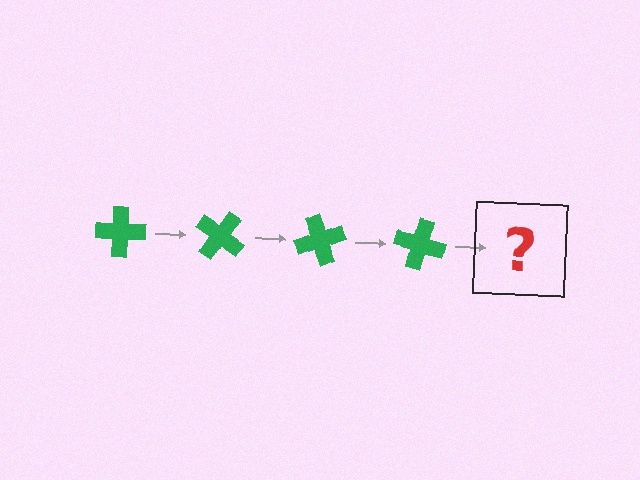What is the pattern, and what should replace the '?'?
The pattern is that the cross rotates 35 degrees each step. The '?' should be a green cross rotated 140 degrees.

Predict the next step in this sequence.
The next step is a green cross rotated 140 degrees.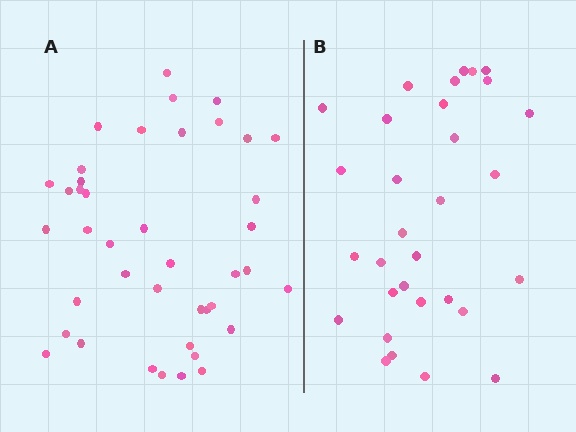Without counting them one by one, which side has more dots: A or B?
Region A (the left region) has more dots.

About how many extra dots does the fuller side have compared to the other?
Region A has roughly 10 or so more dots than region B.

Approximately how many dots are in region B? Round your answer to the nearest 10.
About 30 dots. (The exact count is 31, which rounds to 30.)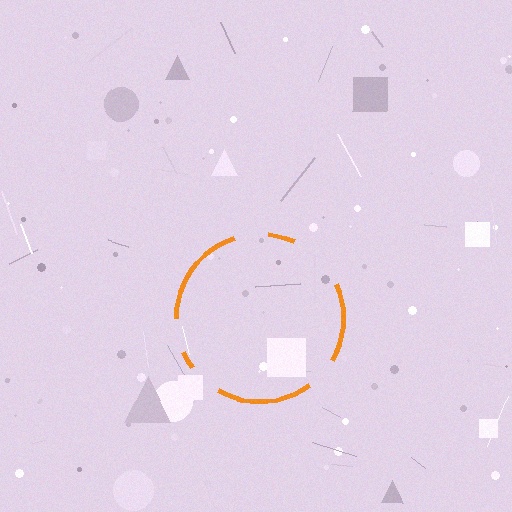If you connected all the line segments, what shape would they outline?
They would outline a circle.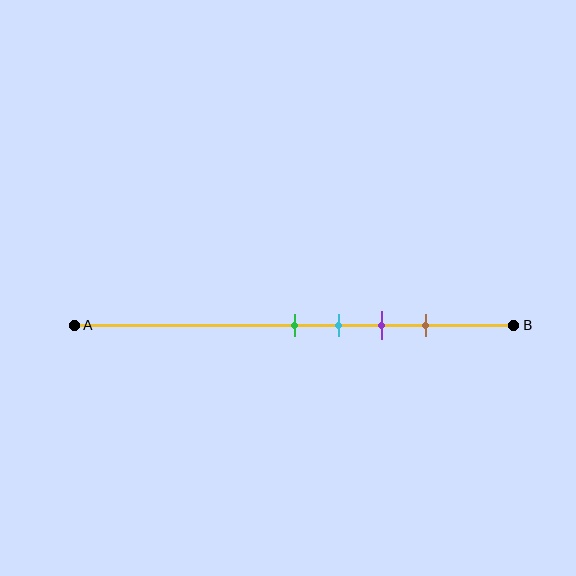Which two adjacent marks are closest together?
The green and cyan marks are the closest adjacent pair.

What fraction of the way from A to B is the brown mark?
The brown mark is approximately 80% (0.8) of the way from A to B.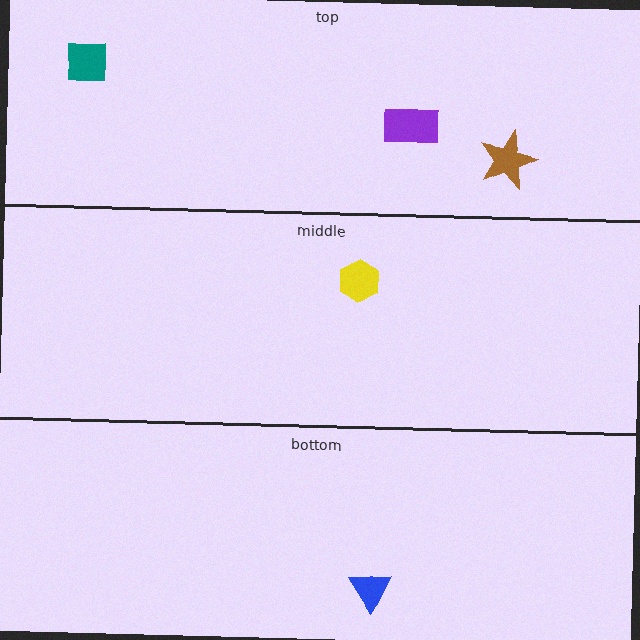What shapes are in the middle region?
The yellow hexagon.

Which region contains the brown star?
The top region.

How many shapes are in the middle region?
1.